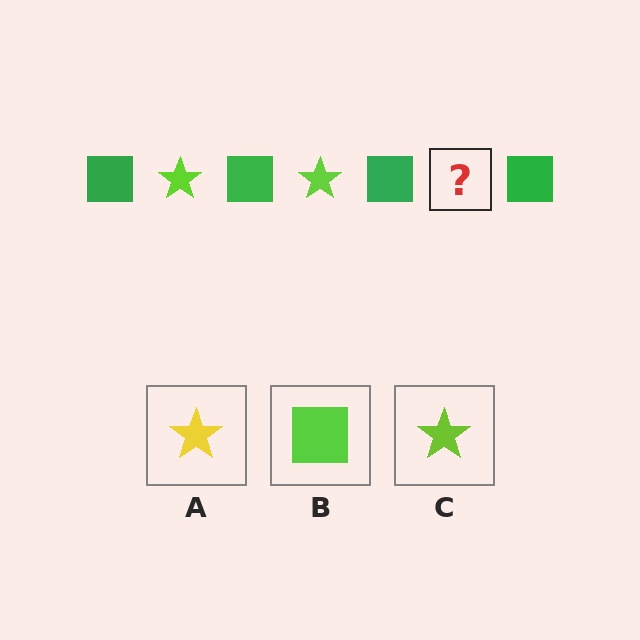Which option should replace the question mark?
Option C.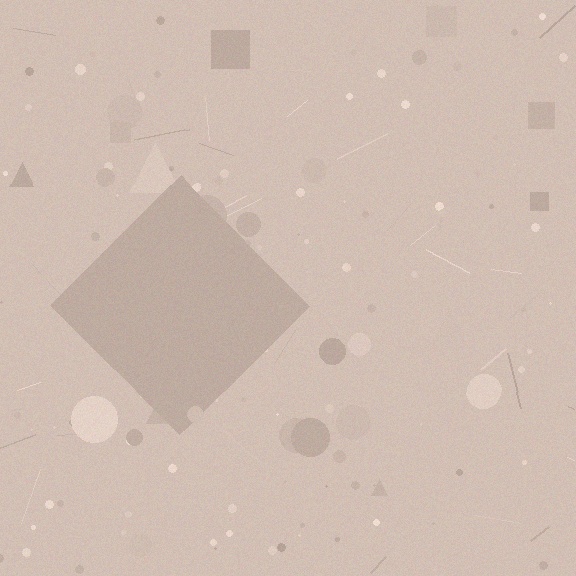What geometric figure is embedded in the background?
A diamond is embedded in the background.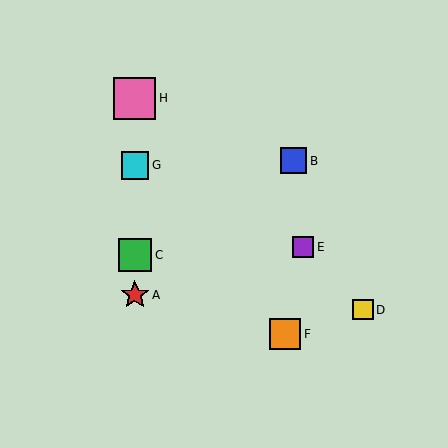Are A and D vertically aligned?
No, A is at x≈135 and D is at x≈363.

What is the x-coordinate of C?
Object C is at x≈135.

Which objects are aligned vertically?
Objects A, C, G, H are aligned vertically.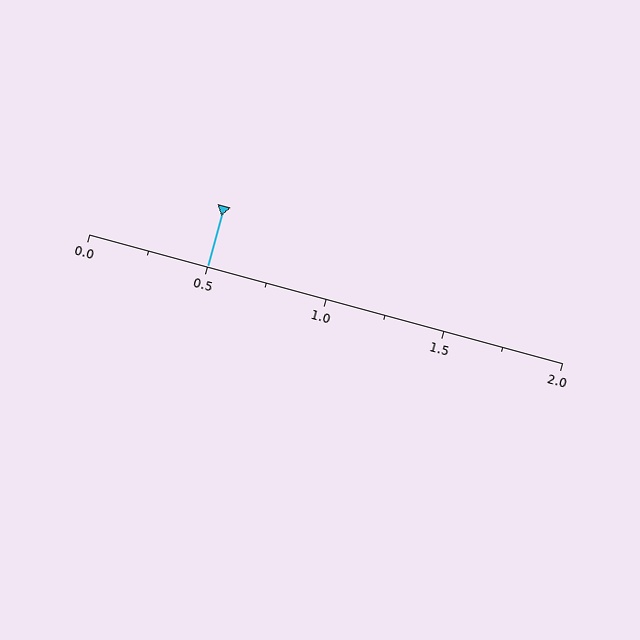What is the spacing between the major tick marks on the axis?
The major ticks are spaced 0.5 apart.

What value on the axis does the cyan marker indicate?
The marker indicates approximately 0.5.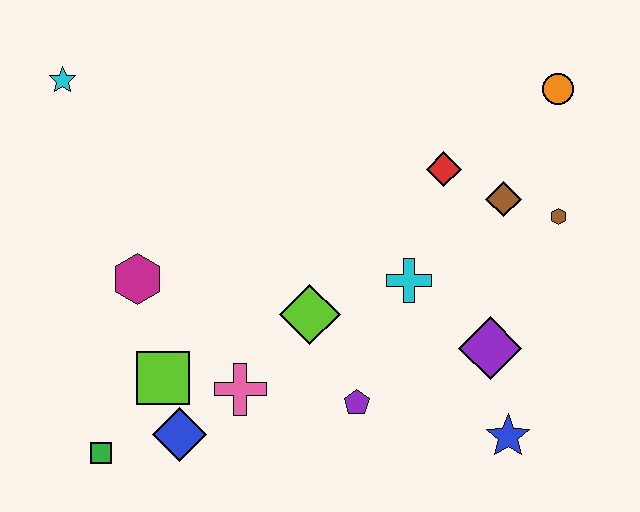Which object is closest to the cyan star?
The magenta hexagon is closest to the cyan star.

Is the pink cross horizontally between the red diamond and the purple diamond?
No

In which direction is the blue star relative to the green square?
The blue star is to the right of the green square.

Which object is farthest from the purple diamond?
The cyan star is farthest from the purple diamond.